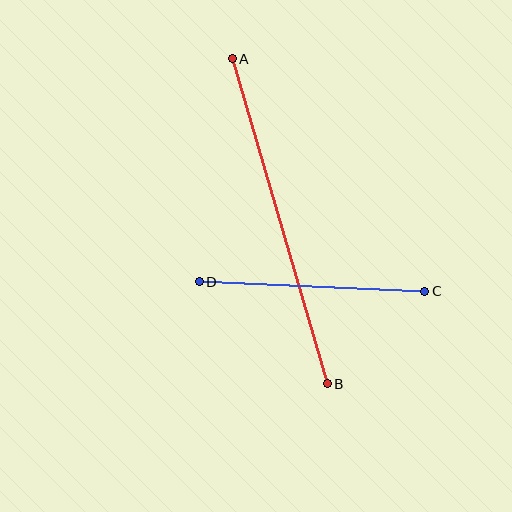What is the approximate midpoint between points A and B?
The midpoint is at approximately (280, 221) pixels.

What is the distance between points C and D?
The distance is approximately 226 pixels.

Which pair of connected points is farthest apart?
Points A and B are farthest apart.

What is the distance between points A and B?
The distance is approximately 339 pixels.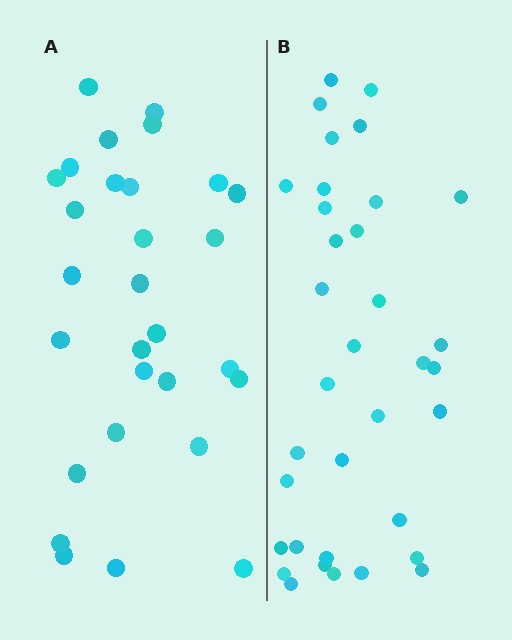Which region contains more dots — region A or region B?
Region B (the right region) has more dots.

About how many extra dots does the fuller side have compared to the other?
Region B has about 6 more dots than region A.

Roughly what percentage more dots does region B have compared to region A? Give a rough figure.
About 20% more.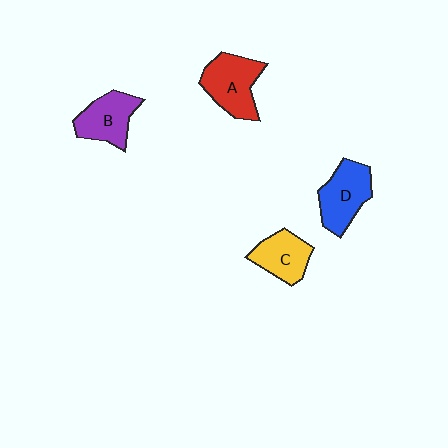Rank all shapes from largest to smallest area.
From largest to smallest: A (red), D (blue), B (purple), C (yellow).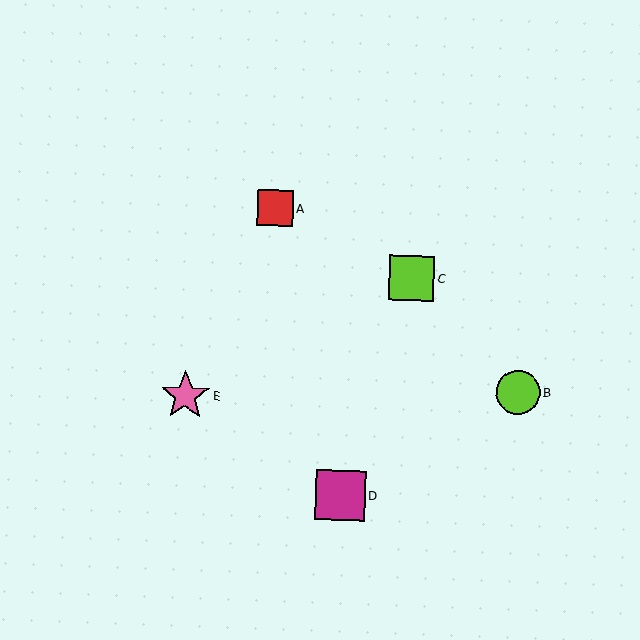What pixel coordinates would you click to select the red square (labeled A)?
Click at (275, 208) to select the red square A.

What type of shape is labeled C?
Shape C is a lime square.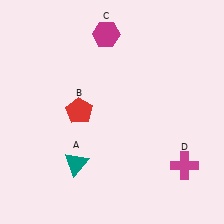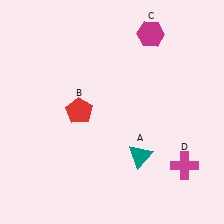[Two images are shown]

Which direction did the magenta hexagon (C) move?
The magenta hexagon (C) moved right.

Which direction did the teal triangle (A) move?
The teal triangle (A) moved right.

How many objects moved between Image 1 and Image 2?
2 objects moved between the two images.